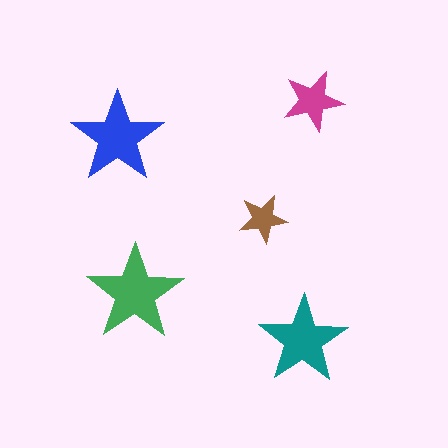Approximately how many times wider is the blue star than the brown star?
About 2 times wider.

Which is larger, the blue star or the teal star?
The blue one.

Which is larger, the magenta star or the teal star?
The teal one.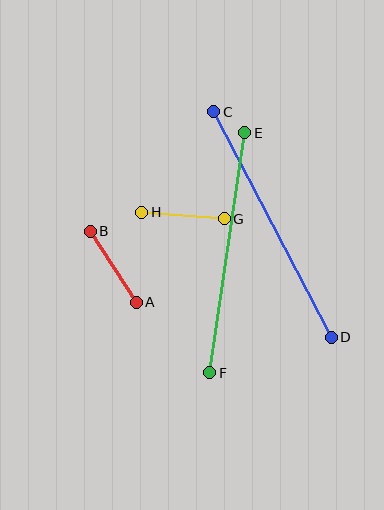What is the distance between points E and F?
The distance is approximately 242 pixels.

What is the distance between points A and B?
The distance is approximately 85 pixels.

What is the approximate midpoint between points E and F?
The midpoint is at approximately (227, 253) pixels.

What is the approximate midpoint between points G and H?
The midpoint is at approximately (183, 216) pixels.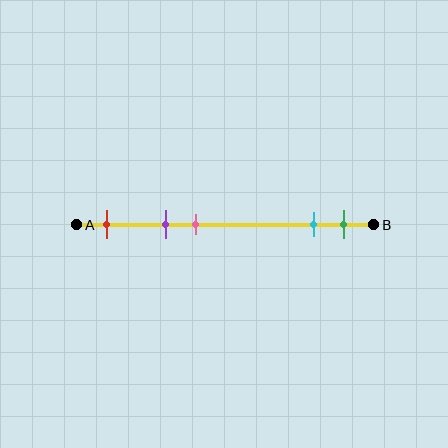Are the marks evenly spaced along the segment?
No, the marks are not evenly spaced.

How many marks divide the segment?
There are 5 marks dividing the segment.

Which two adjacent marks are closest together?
The cyan and green marks are the closest adjacent pair.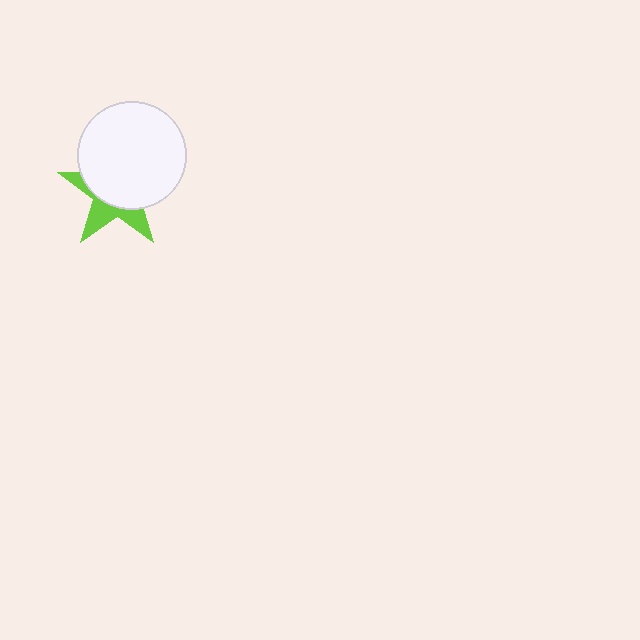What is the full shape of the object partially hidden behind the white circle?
The partially hidden object is a lime star.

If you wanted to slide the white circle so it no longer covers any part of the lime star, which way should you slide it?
Slide it up — that is the most direct way to separate the two shapes.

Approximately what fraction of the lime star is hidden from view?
Roughly 64% of the lime star is hidden behind the white circle.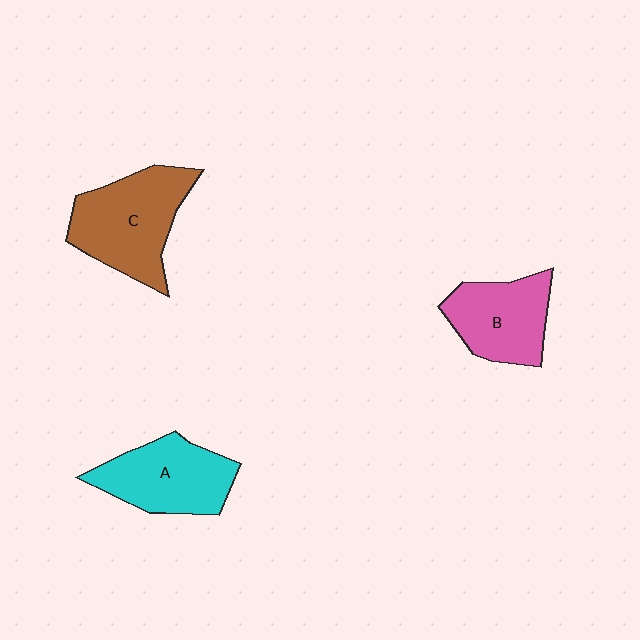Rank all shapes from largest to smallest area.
From largest to smallest: C (brown), A (cyan), B (pink).